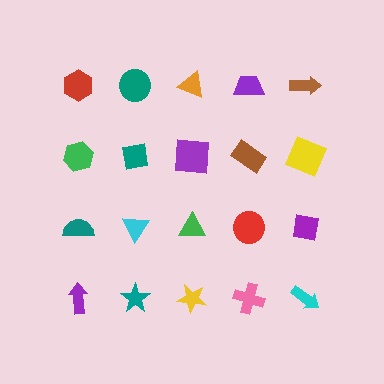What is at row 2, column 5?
A yellow square.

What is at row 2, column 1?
A green hexagon.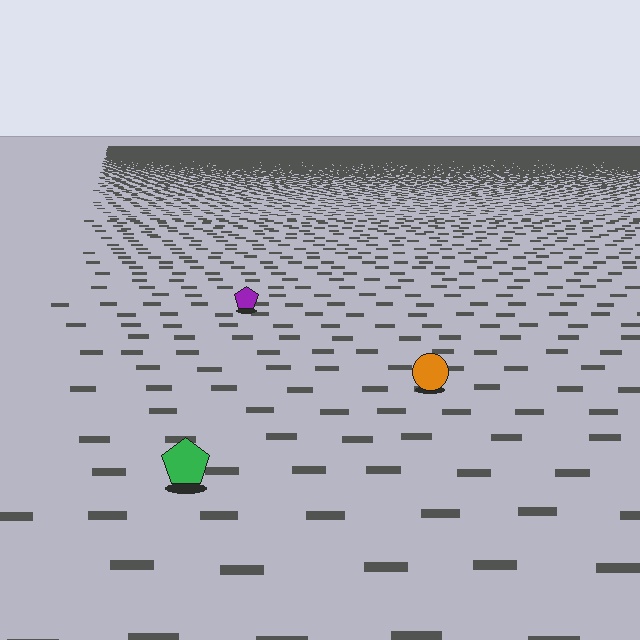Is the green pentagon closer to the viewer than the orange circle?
Yes. The green pentagon is closer — you can tell from the texture gradient: the ground texture is coarser near it.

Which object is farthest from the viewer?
The purple pentagon is farthest from the viewer. It appears smaller and the ground texture around it is denser.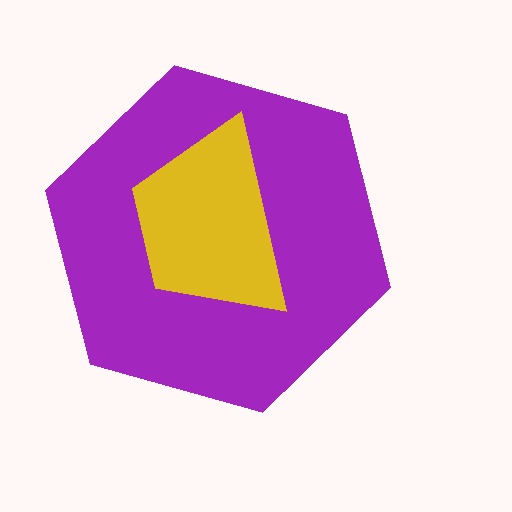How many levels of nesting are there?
2.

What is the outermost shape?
The purple hexagon.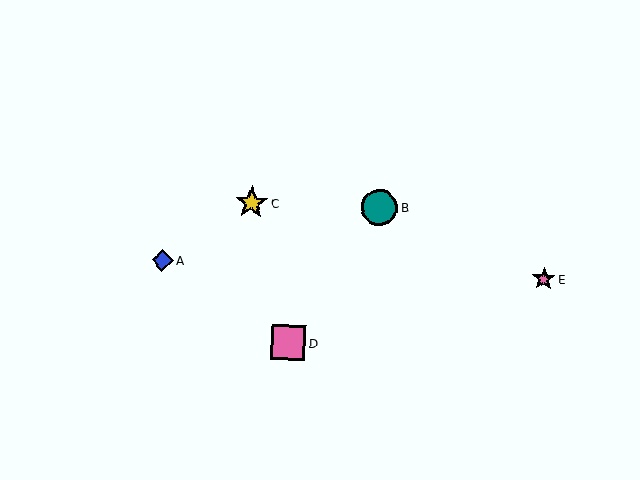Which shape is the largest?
The teal circle (labeled B) is the largest.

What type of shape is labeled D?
Shape D is a pink square.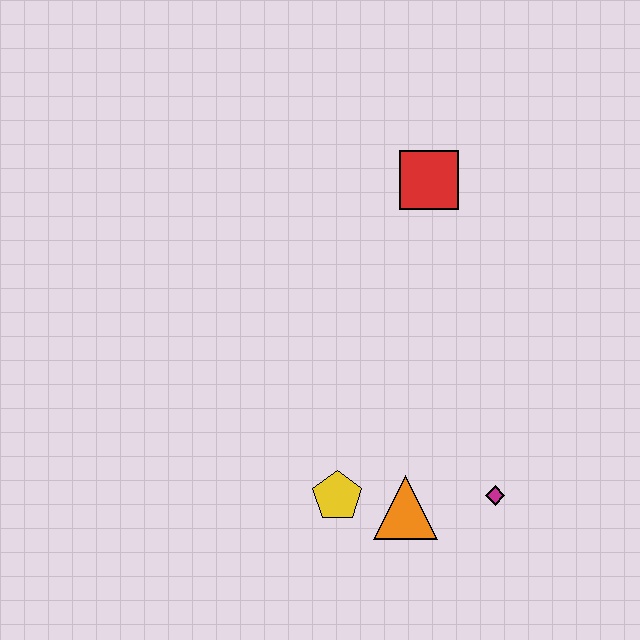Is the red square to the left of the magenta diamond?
Yes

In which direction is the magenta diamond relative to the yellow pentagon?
The magenta diamond is to the right of the yellow pentagon.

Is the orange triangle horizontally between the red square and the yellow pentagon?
Yes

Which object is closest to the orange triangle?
The yellow pentagon is closest to the orange triangle.